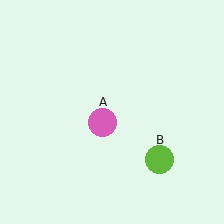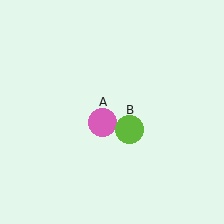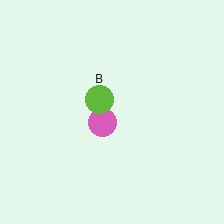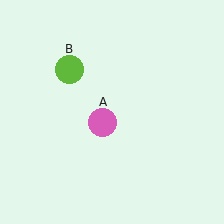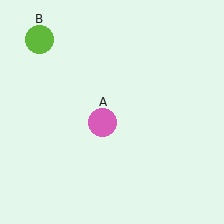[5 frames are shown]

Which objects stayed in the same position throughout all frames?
Pink circle (object A) remained stationary.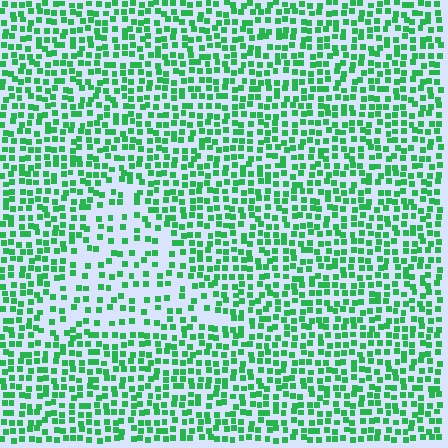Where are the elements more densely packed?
The elements are more densely packed outside the triangle boundary.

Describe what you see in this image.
The image contains small green elements arranged at two different densities. A triangle-shaped region is visible where the elements are less densely packed than the surrounding area.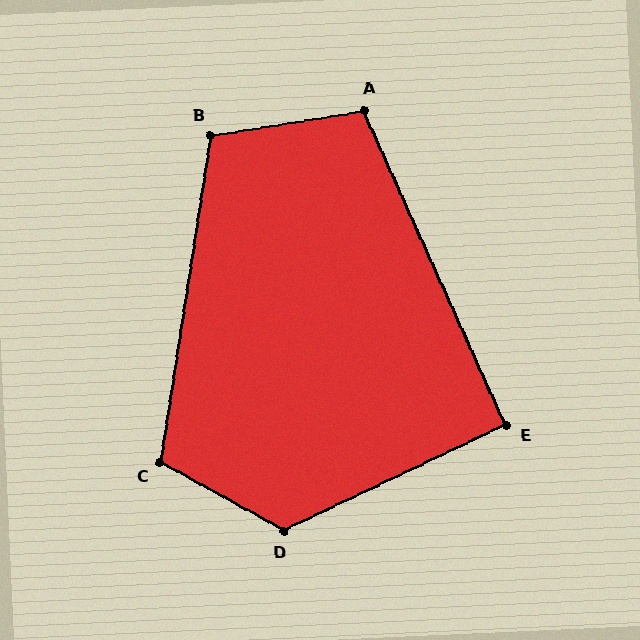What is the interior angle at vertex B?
Approximately 108 degrees (obtuse).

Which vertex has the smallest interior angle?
E, at approximately 91 degrees.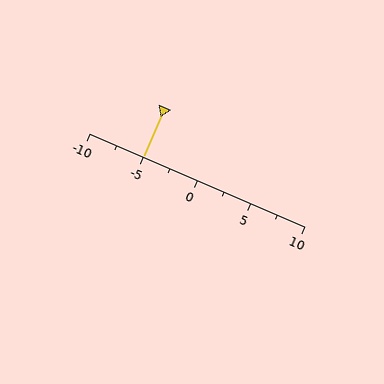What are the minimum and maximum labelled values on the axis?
The axis runs from -10 to 10.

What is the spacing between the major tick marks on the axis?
The major ticks are spaced 5 apart.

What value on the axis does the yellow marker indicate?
The marker indicates approximately -5.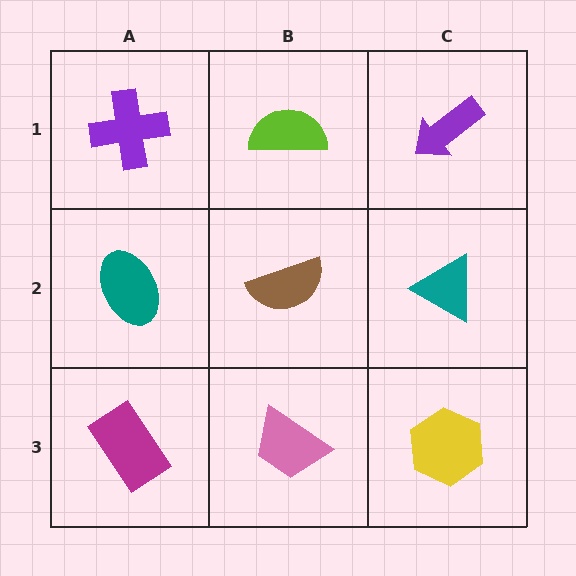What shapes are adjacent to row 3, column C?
A teal triangle (row 2, column C), a pink trapezoid (row 3, column B).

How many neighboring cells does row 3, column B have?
3.